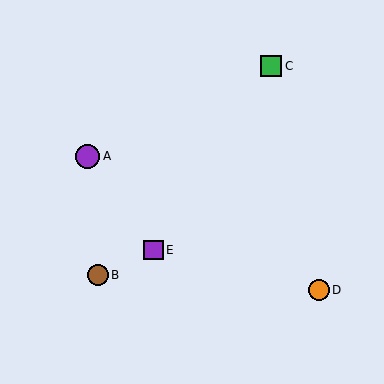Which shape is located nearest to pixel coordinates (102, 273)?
The brown circle (labeled B) at (98, 275) is nearest to that location.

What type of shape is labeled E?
Shape E is a purple square.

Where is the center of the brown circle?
The center of the brown circle is at (98, 275).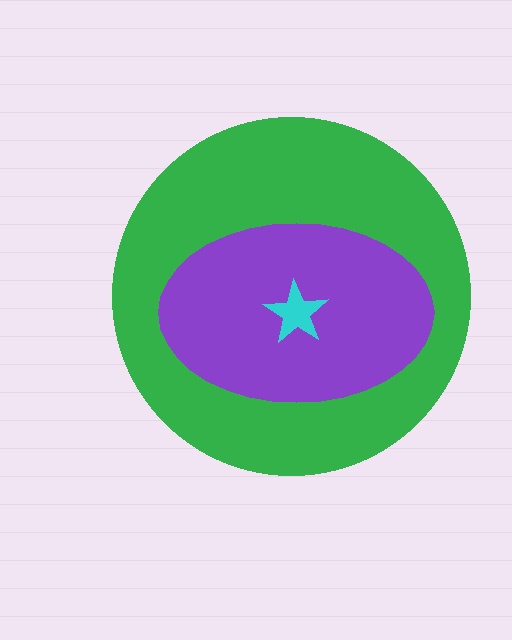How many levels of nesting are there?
3.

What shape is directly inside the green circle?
The purple ellipse.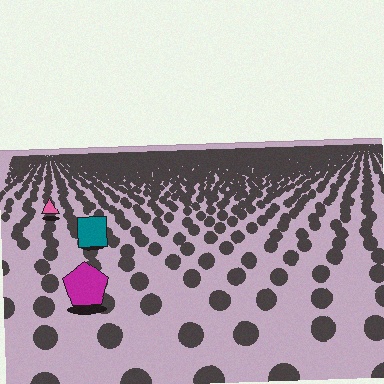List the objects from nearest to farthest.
From nearest to farthest: the magenta pentagon, the teal square, the pink triangle.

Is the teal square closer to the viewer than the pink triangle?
Yes. The teal square is closer — you can tell from the texture gradient: the ground texture is coarser near it.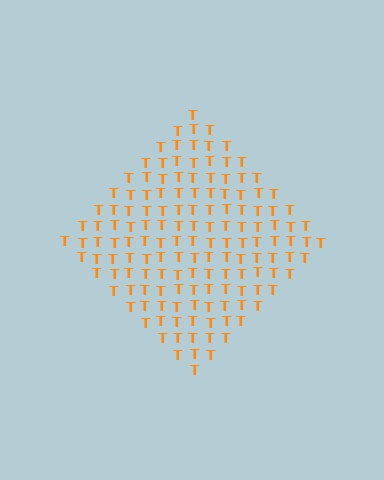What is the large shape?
The large shape is a diamond.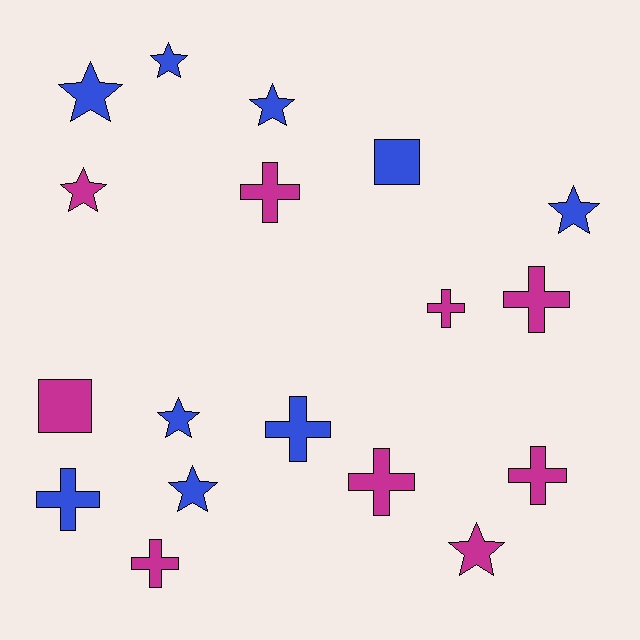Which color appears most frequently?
Blue, with 9 objects.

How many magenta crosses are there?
There are 6 magenta crosses.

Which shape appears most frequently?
Star, with 8 objects.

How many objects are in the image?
There are 18 objects.